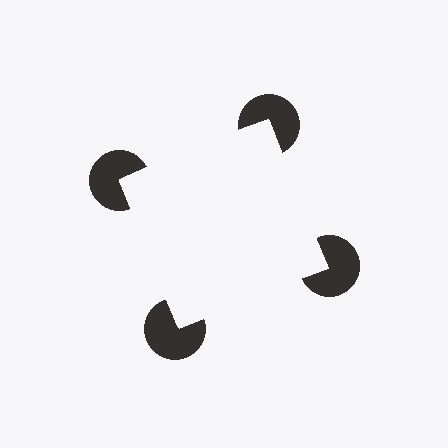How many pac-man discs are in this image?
There are 4 — one at each vertex of the illusory square.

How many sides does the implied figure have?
4 sides.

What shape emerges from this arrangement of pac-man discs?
An illusory square — its edges are inferred from the aligned wedge cuts in the pac-man discs, not physically drawn.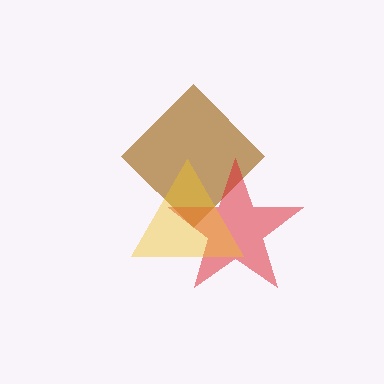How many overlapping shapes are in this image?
There are 3 overlapping shapes in the image.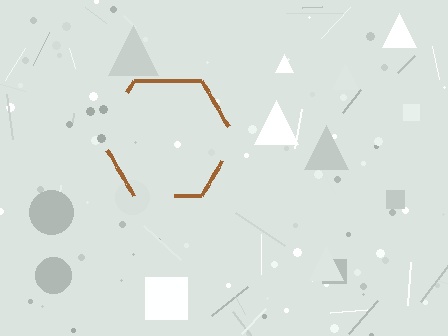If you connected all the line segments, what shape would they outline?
They would outline a hexagon.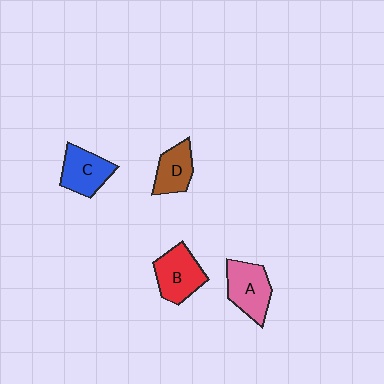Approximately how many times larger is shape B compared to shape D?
Approximately 1.3 times.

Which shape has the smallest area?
Shape D (brown).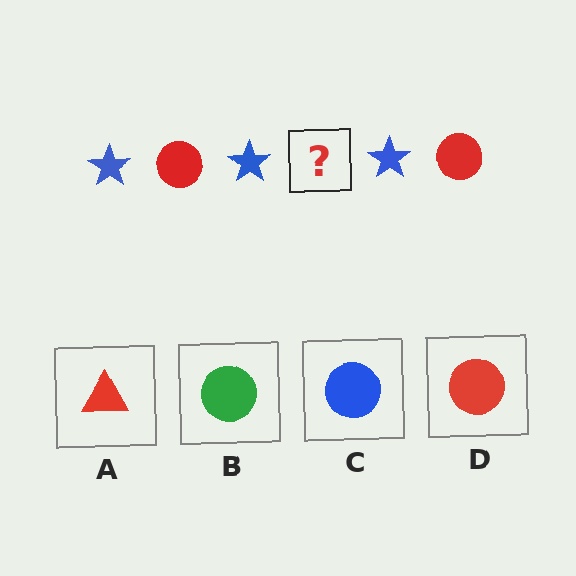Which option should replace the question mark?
Option D.